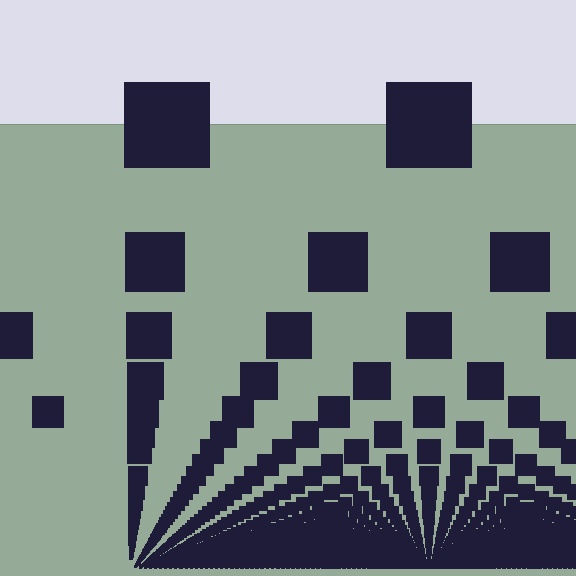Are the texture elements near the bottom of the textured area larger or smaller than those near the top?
Smaller. The gradient is inverted — elements near the bottom are smaller and denser.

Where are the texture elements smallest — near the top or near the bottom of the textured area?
Near the bottom.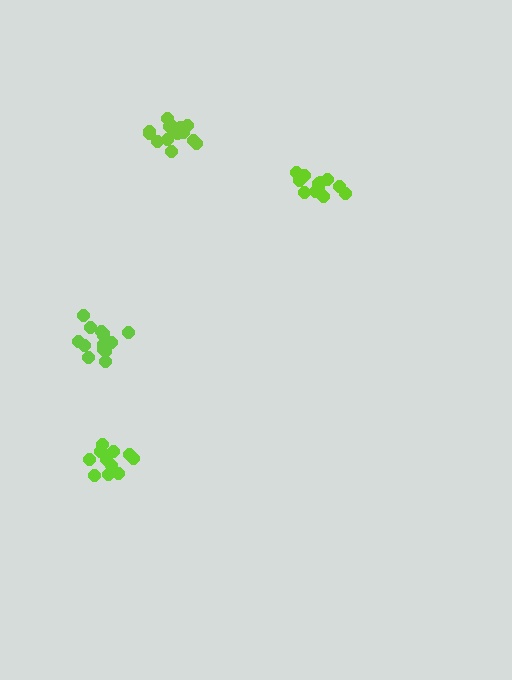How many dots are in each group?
Group 1: 12 dots, Group 2: 14 dots, Group 3: 11 dots, Group 4: 16 dots (53 total).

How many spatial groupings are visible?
There are 4 spatial groupings.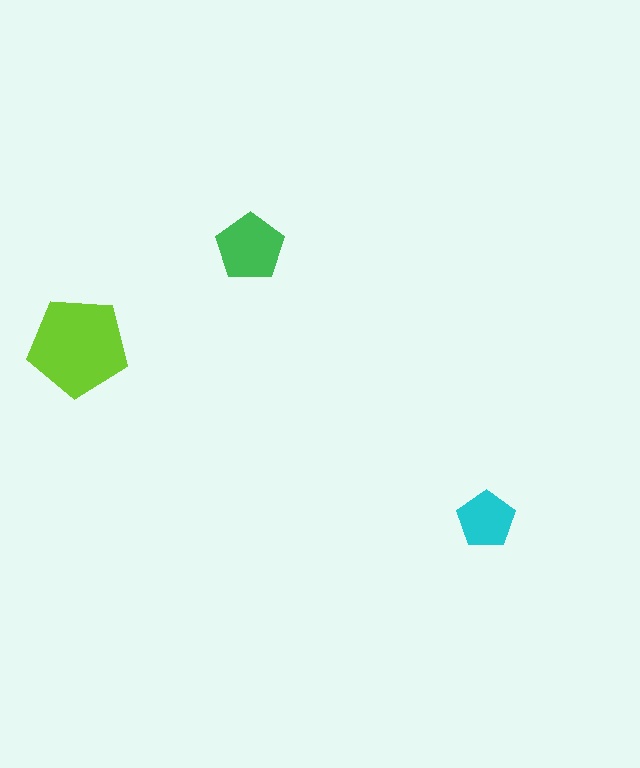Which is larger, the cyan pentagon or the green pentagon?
The green one.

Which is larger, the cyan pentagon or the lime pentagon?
The lime one.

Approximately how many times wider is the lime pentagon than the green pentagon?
About 1.5 times wider.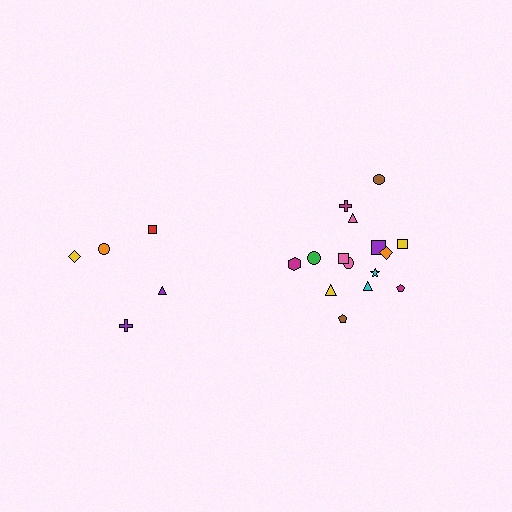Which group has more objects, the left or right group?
The right group.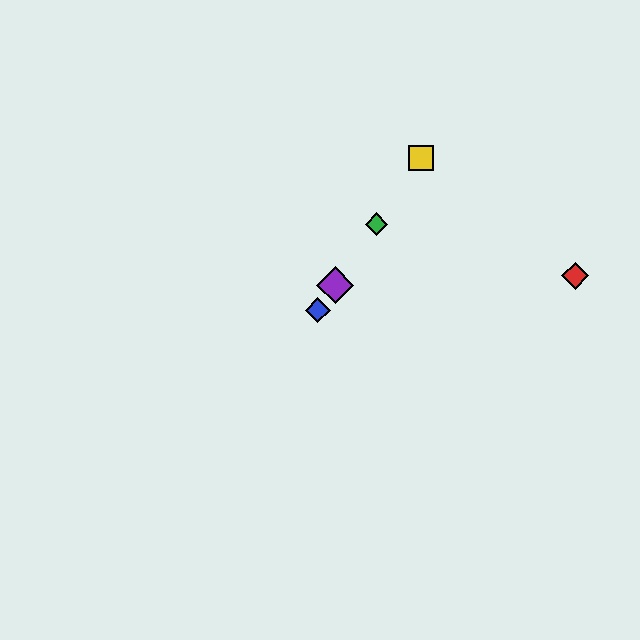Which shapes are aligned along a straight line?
The blue diamond, the green diamond, the yellow square, the purple diamond are aligned along a straight line.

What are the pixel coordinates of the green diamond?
The green diamond is at (376, 224).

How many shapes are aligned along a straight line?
4 shapes (the blue diamond, the green diamond, the yellow square, the purple diamond) are aligned along a straight line.